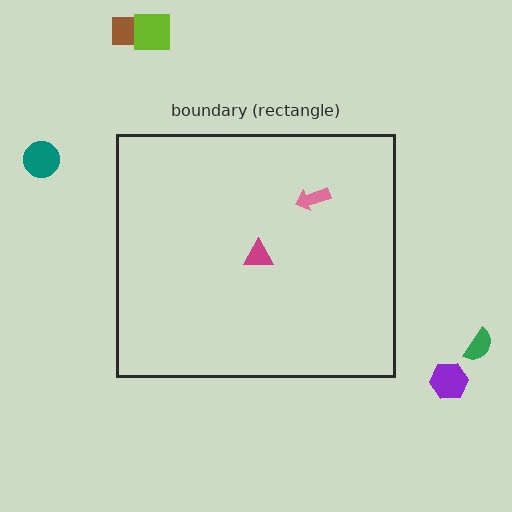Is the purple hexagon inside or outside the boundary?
Outside.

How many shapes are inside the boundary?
2 inside, 5 outside.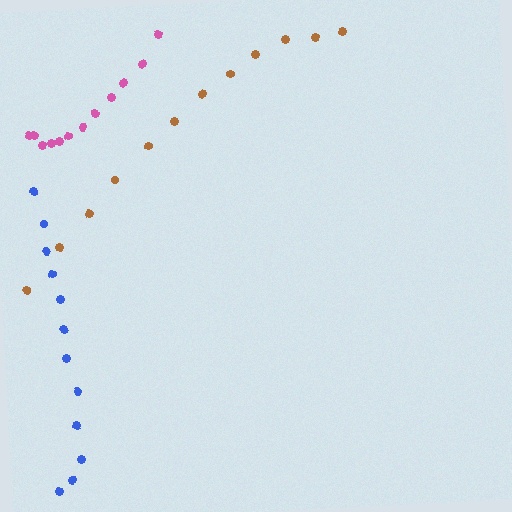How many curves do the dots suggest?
There are 3 distinct paths.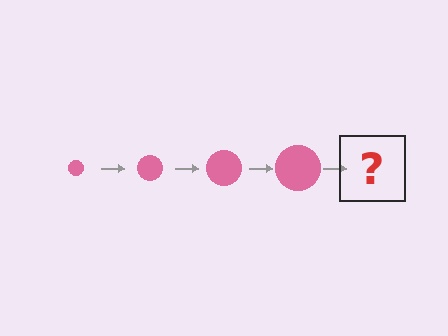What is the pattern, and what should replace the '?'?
The pattern is that the circle gets progressively larger each step. The '?' should be a pink circle, larger than the previous one.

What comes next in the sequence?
The next element should be a pink circle, larger than the previous one.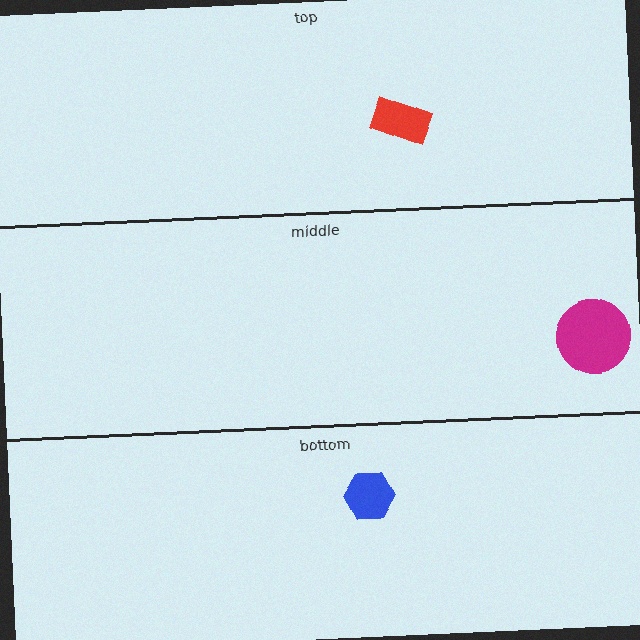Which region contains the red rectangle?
The top region.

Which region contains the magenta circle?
The middle region.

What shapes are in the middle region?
The magenta circle.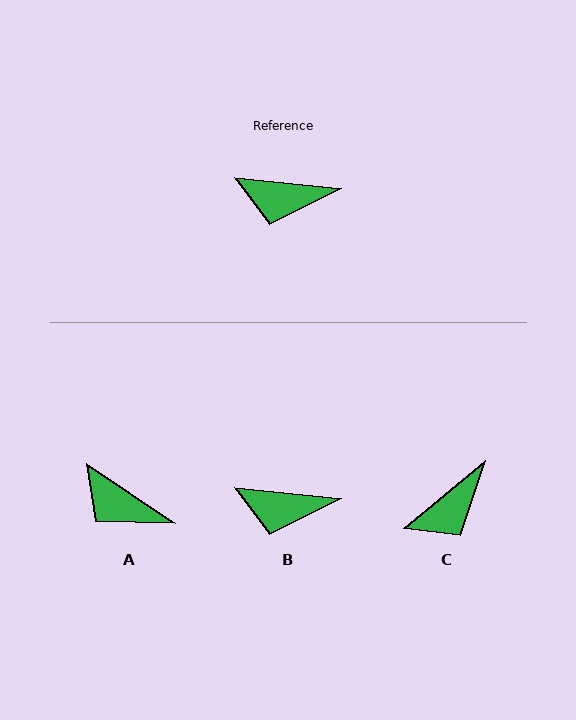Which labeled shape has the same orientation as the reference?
B.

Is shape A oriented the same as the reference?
No, it is off by about 28 degrees.